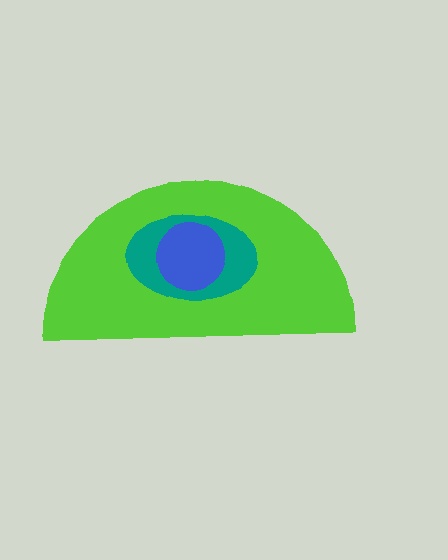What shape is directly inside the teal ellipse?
The blue circle.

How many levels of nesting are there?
3.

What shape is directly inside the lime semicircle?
The teal ellipse.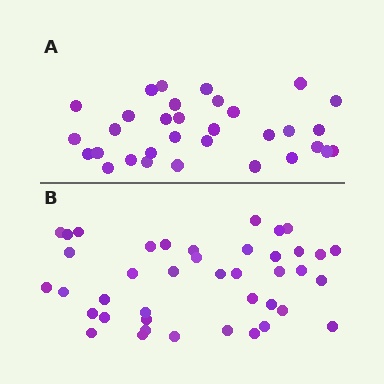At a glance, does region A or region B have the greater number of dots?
Region B (the bottom region) has more dots.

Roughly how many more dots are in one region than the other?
Region B has roughly 8 or so more dots than region A.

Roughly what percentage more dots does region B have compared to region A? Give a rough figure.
About 30% more.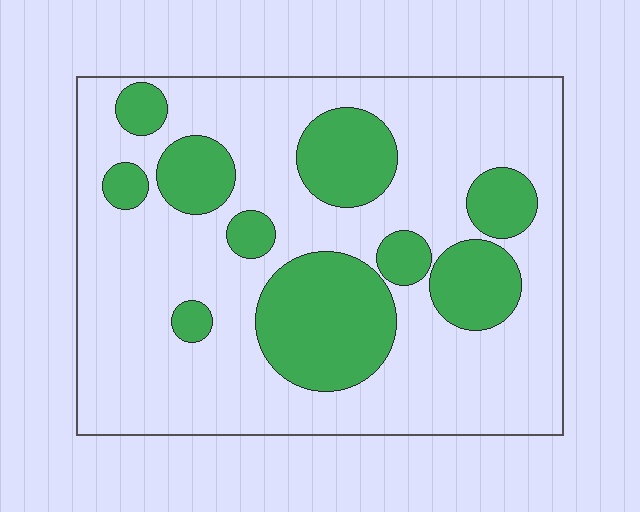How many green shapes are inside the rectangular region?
10.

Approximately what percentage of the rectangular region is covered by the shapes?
Approximately 30%.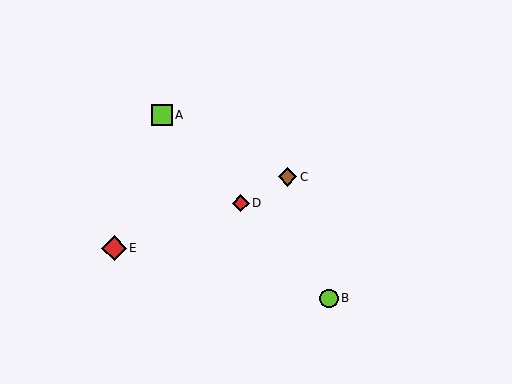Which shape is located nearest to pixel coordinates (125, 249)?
The red diamond (labeled E) at (114, 248) is nearest to that location.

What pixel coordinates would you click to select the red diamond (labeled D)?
Click at (241, 203) to select the red diamond D.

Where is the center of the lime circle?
The center of the lime circle is at (329, 298).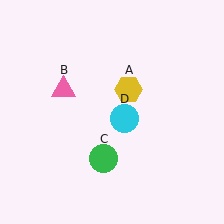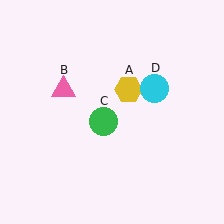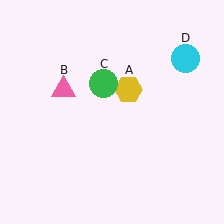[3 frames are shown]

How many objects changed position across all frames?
2 objects changed position: green circle (object C), cyan circle (object D).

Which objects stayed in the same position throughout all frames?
Yellow hexagon (object A) and pink triangle (object B) remained stationary.